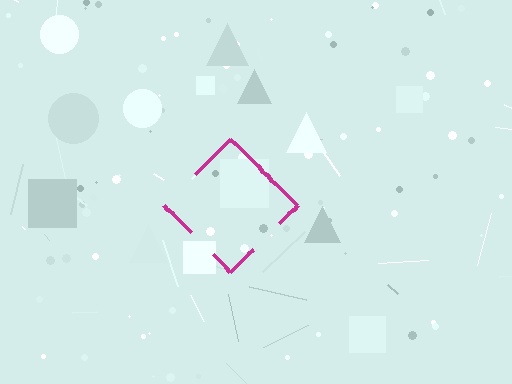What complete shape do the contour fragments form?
The contour fragments form a diamond.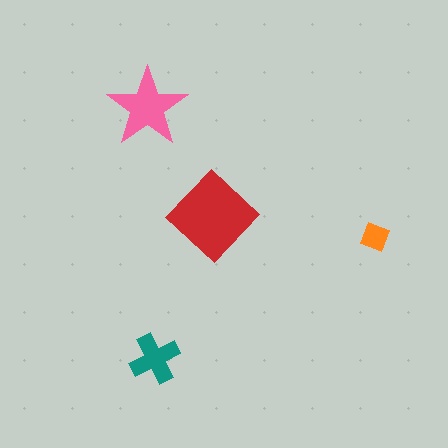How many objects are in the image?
There are 4 objects in the image.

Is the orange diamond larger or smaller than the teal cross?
Smaller.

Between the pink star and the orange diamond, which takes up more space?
The pink star.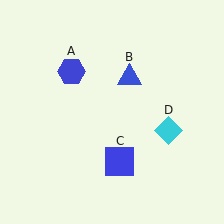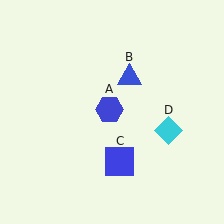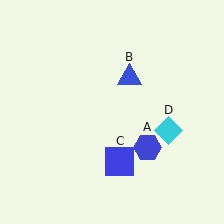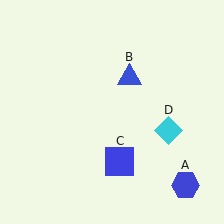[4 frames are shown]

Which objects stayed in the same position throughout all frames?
Blue triangle (object B) and blue square (object C) and cyan diamond (object D) remained stationary.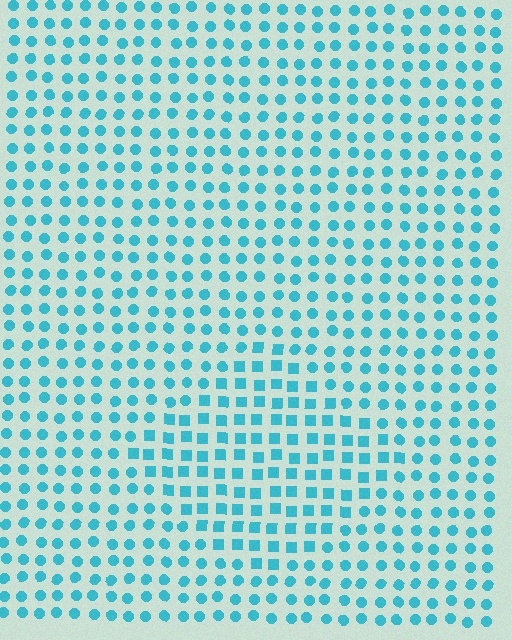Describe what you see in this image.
The image is filled with small cyan elements arranged in a uniform grid. A diamond-shaped region contains squares, while the surrounding area contains circles. The boundary is defined purely by the change in element shape.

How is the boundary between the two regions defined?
The boundary is defined by a change in element shape: squares inside vs. circles outside. All elements share the same color and spacing.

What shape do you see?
I see a diamond.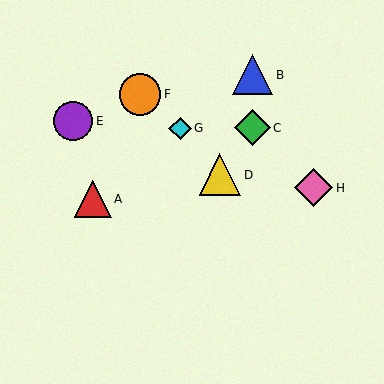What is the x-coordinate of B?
Object B is at x≈253.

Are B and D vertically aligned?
No, B is at x≈253 and D is at x≈220.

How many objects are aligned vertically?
2 objects (B, C) are aligned vertically.